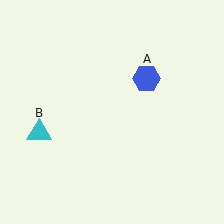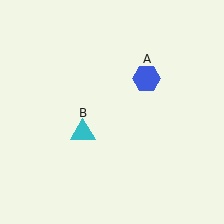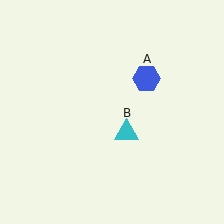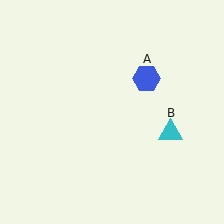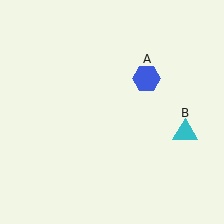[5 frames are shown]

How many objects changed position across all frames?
1 object changed position: cyan triangle (object B).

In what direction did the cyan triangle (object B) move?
The cyan triangle (object B) moved right.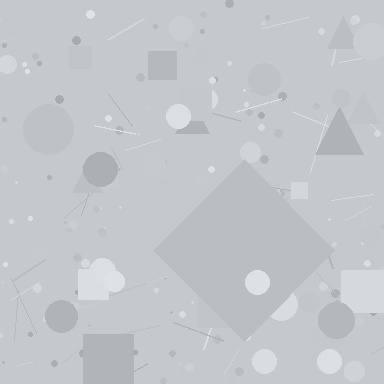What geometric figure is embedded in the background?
A diamond is embedded in the background.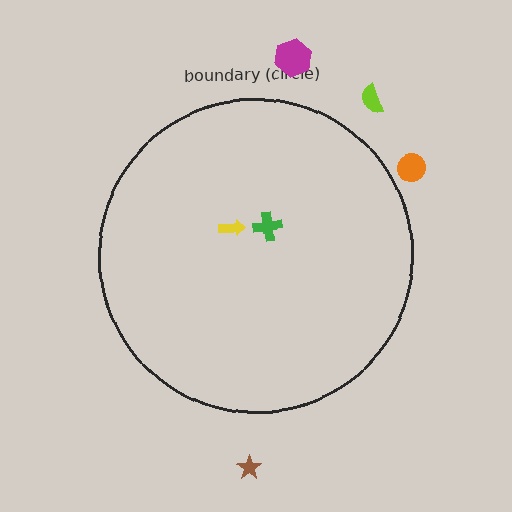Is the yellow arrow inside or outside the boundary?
Inside.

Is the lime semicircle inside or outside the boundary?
Outside.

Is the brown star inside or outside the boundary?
Outside.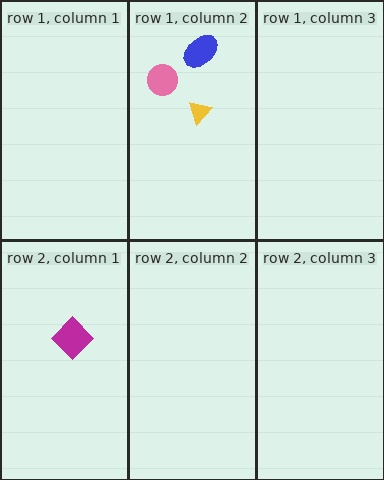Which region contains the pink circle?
The row 1, column 2 region.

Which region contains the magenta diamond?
The row 2, column 1 region.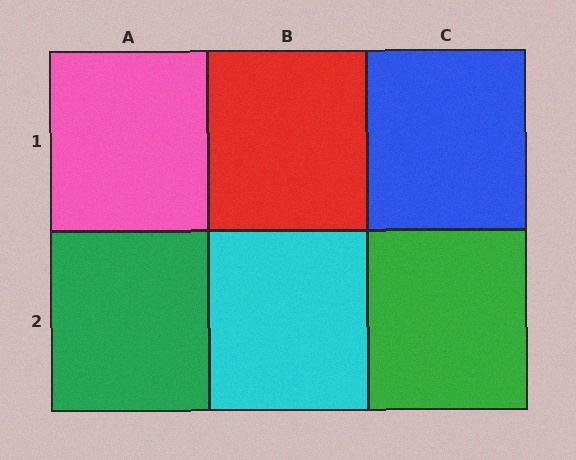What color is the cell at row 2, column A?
Green.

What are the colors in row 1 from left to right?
Pink, red, blue.